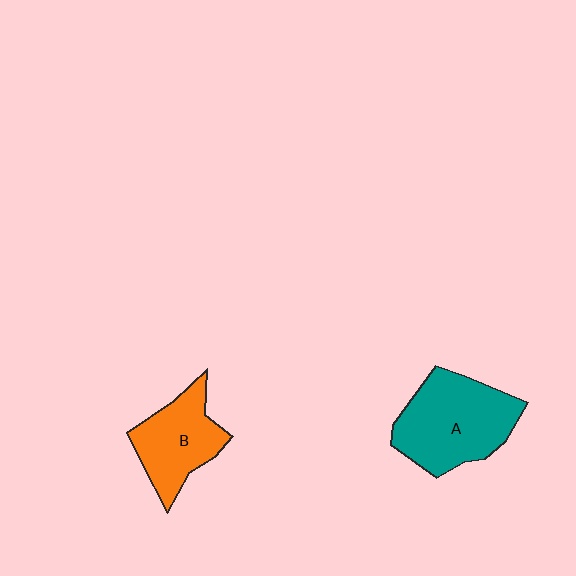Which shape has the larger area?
Shape A (teal).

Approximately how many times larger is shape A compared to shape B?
Approximately 1.4 times.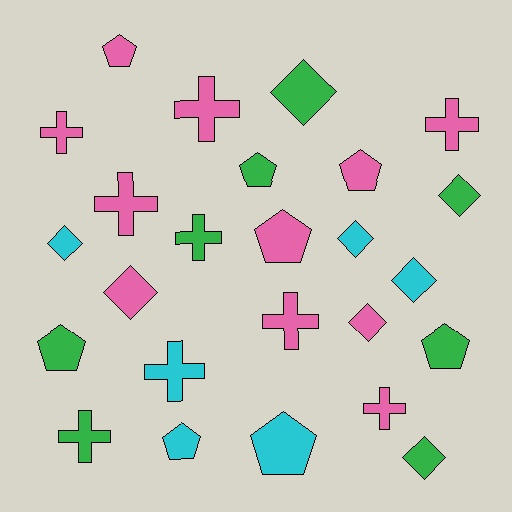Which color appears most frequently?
Pink, with 11 objects.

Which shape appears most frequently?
Cross, with 9 objects.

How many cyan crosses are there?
There is 1 cyan cross.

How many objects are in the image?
There are 25 objects.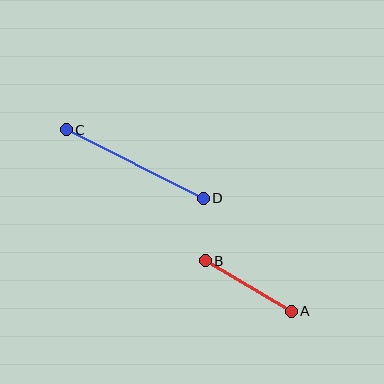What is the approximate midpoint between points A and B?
The midpoint is at approximately (248, 286) pixels.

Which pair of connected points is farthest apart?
Points C and D are farthest apart.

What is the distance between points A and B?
The distance is approximately 99 pixels.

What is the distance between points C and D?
The distance is approximately 153 pixels.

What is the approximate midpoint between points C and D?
The midpoint is at approximately (135, 164) pixels.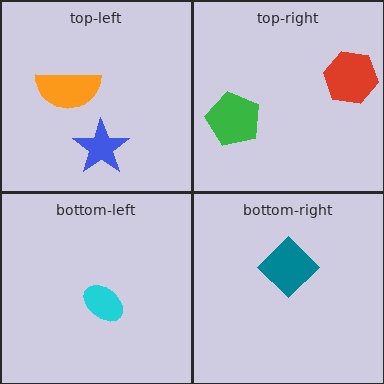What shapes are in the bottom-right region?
The teal diamond.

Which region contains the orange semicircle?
The top-left region.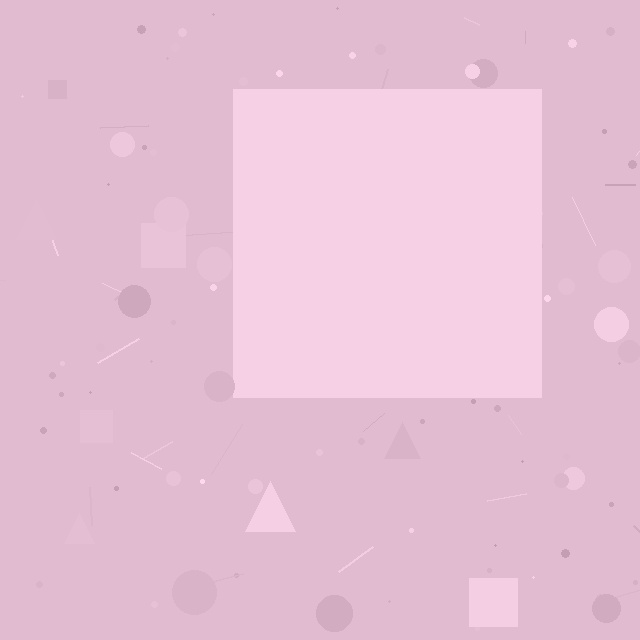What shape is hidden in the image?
A square is hidden in the image.